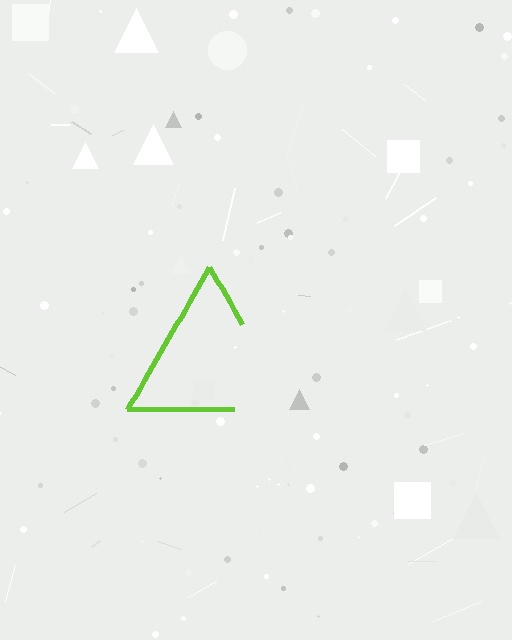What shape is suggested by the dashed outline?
The dashed outline suggests a triangle.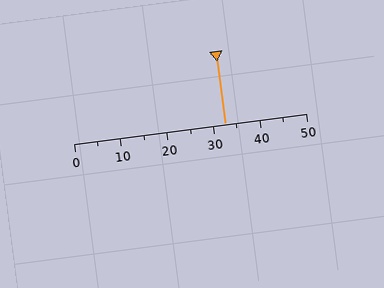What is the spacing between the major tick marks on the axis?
The major ticks are spaced 10 apart.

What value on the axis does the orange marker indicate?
The marker indicates approximately 32.5.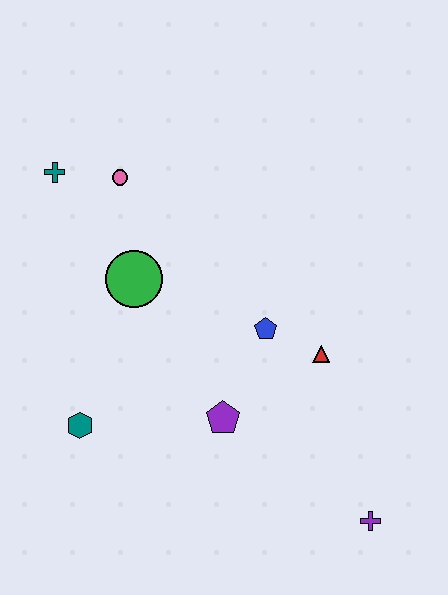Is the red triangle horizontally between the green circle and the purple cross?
Yes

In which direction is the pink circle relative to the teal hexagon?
The pink circle is above the teal hexagon.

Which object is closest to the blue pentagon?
The red triangle is closest to the blue pentagon.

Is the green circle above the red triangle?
Yes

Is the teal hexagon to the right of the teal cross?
Yes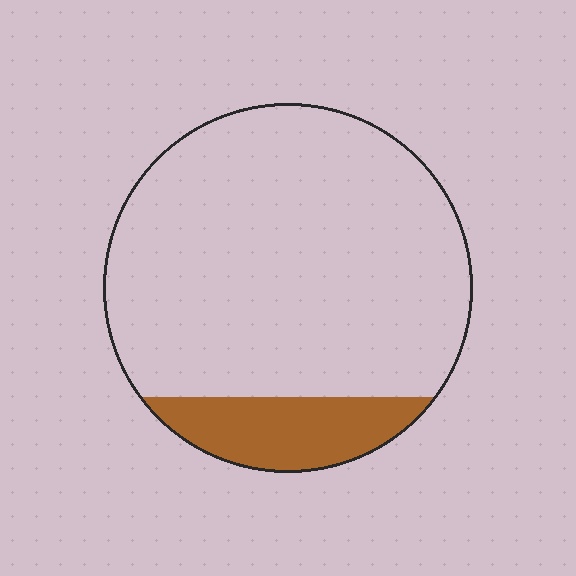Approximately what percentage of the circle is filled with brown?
Approximately 15%.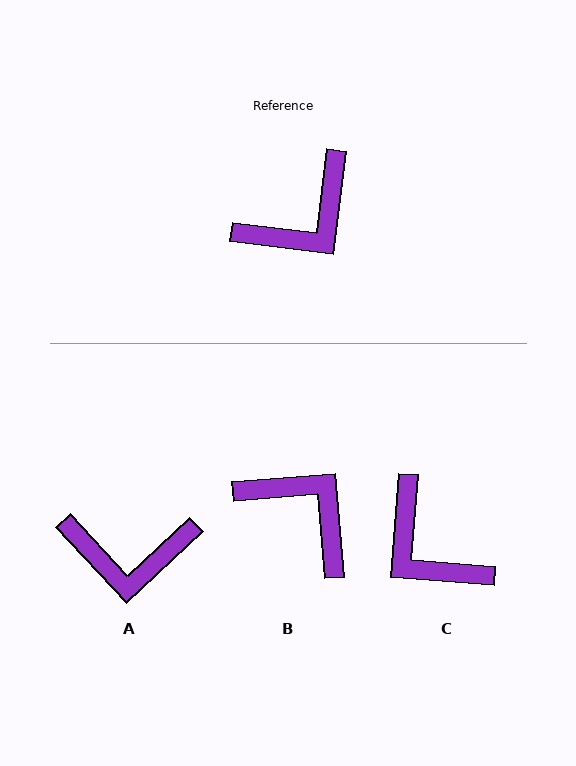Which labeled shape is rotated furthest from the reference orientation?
B, about 102 degrees away.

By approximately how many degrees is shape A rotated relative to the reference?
Approximately 40 degrees clockwise.